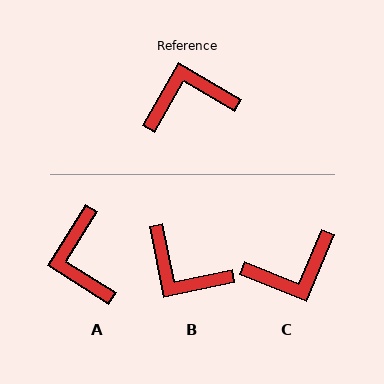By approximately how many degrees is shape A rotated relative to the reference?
Approximately 88 degrees counter-clockwise.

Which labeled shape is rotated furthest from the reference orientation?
C, about 172 degrees away.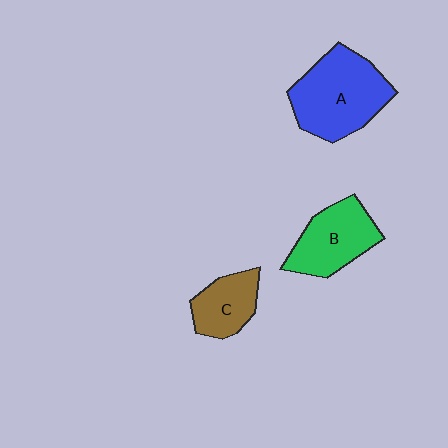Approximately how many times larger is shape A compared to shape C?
Approximately 1.9 times.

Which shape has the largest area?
Shape A (blue).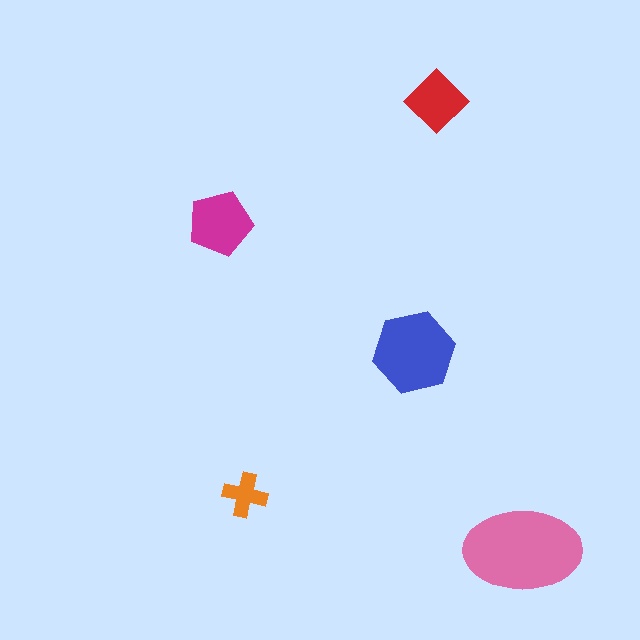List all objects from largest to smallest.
The pink ellipse, the blue hexagon, the magenta pentagon, the red diamond, the orange cross.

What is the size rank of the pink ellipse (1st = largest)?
1st.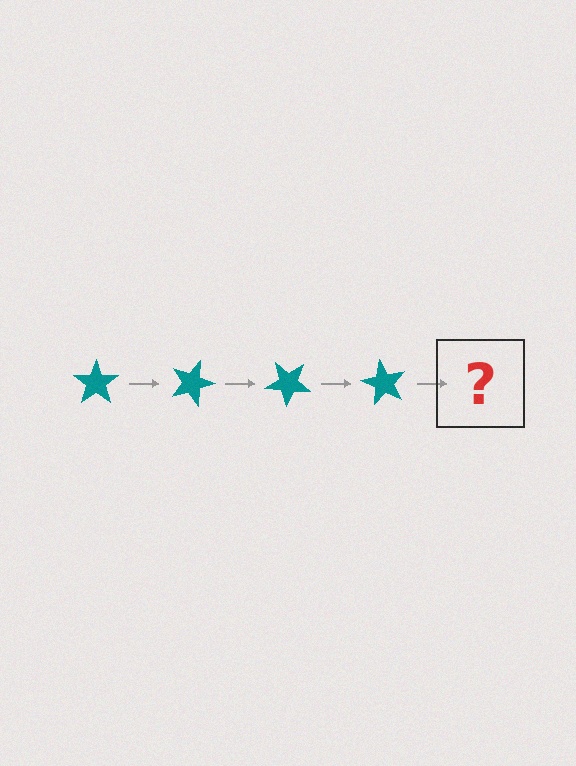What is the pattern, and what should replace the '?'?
The pattern is that the star rotates 20 degrees each step. The '?' should be a teal star rotated 80 degrees.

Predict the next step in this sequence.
The next step is a teal star rotated 80 degrees.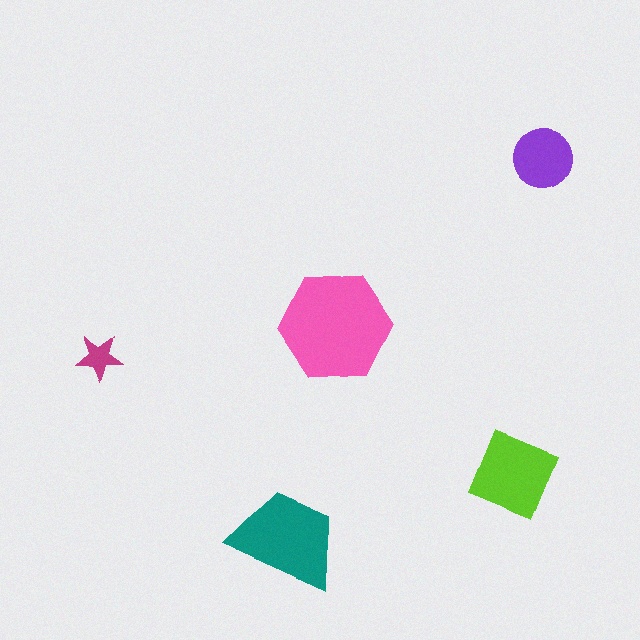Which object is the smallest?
The magenta star.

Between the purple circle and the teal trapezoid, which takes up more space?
The teal trapezoid.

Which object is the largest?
The pink hexagon.